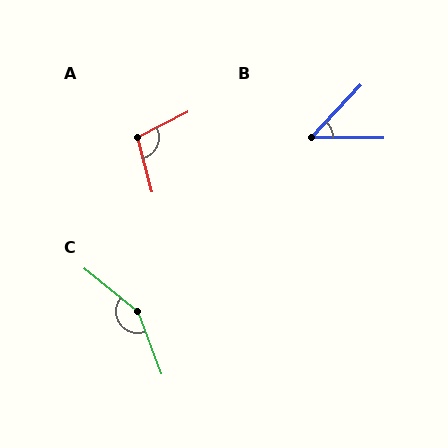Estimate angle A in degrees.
Approximately 101 degrees.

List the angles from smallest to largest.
B (47°), A (101°), C (150°).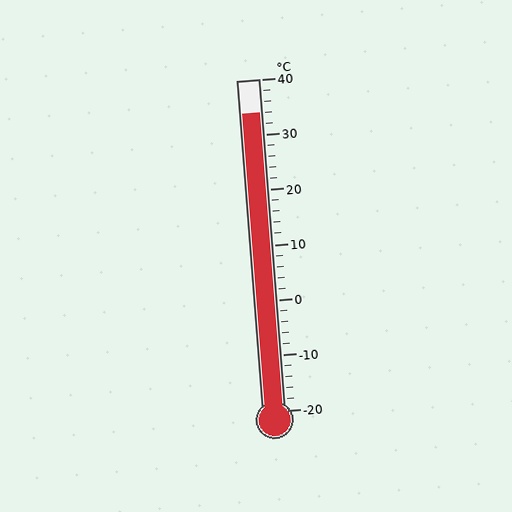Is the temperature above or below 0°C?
The temperature is above 0°C.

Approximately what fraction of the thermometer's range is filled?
The thermometer is filled to approximately 90% of its range.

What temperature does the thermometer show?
The thermometer shows approximately 34°C.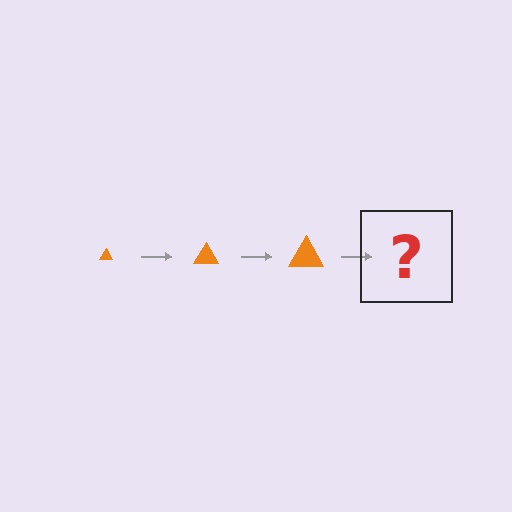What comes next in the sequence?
The next element should be an orange triangle, larger than the previous one.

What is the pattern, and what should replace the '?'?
The pattern is that the triangle gets progressively larger each step. The '?' should be an orange triangle, larger than the previous one.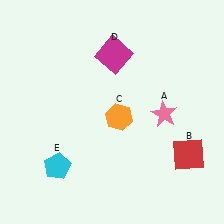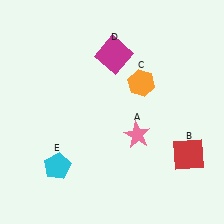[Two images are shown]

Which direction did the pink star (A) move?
The pink star (A) moved left.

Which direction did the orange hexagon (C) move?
The orange hexagon (C) moved up.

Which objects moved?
The objects that moved are: the pink star (A), the orange hexagon (C).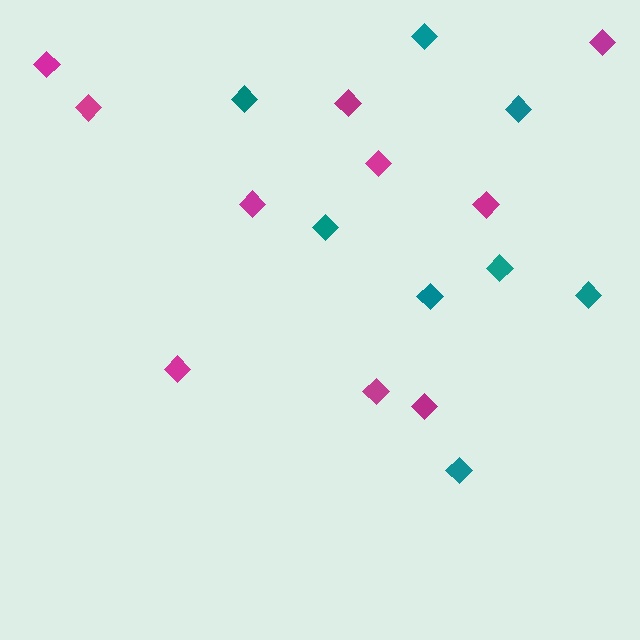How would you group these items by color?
There are 2 groups: one group of teal diamonds (8) and one group of magenta diamonds (10).